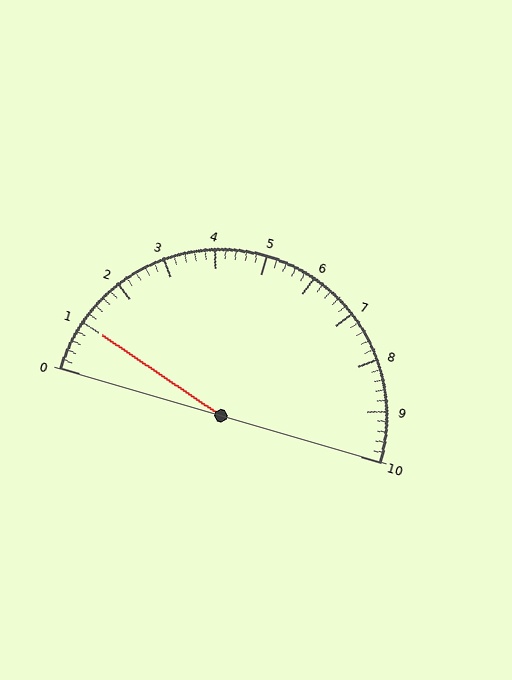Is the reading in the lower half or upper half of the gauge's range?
The reading is in the lower half of the range (0 to 10).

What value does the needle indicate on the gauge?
The needle indicates approximately 1.0.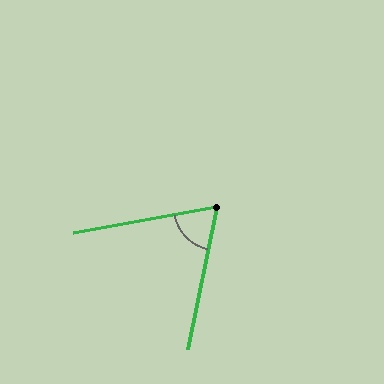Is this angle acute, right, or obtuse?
It is acute.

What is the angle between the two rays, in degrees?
Approximately 69 degrees.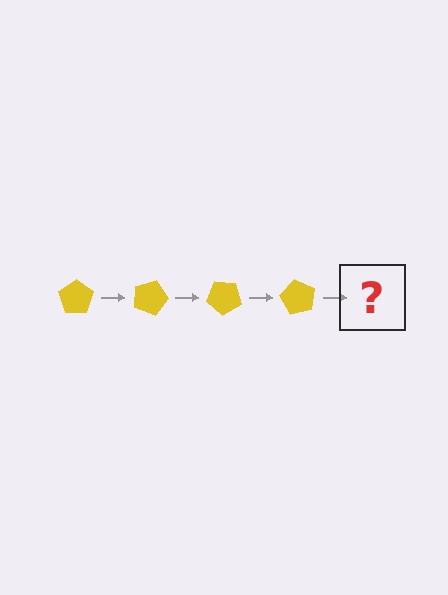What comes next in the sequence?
The next element should be a yellow pentagon rotated 80 degrees.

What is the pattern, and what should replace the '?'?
The pattern is that the pentagon rotates 20 degrees each step. The '?' should be a yellow pentagon rotated 80 degrees.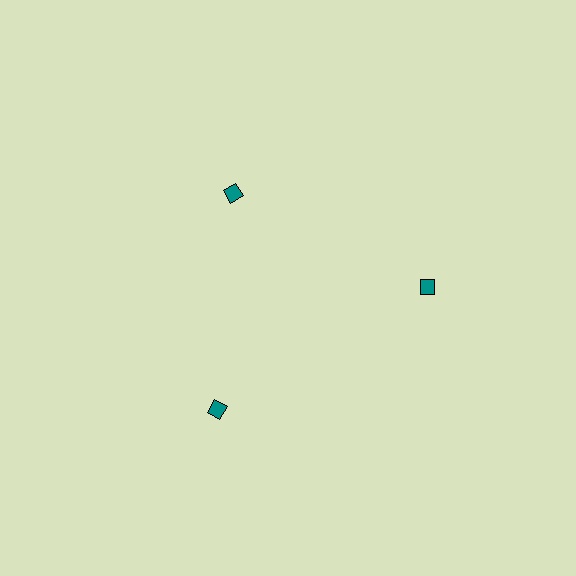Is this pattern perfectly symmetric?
No. The 3 teal diamonds are arranged in a ring, but one element near the 11 o'clock position is pulled inward toward the center, breaking the 3-fold rotational symmetry.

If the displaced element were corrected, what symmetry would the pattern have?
It would have 3-fold rotational symmetry — the pattern would map onto itself every 120 degrees.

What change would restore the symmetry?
The symmetry would be restored by moving it outward, back onto the ring so that all 3 diamonds sit at equal angles and equal distance from the center.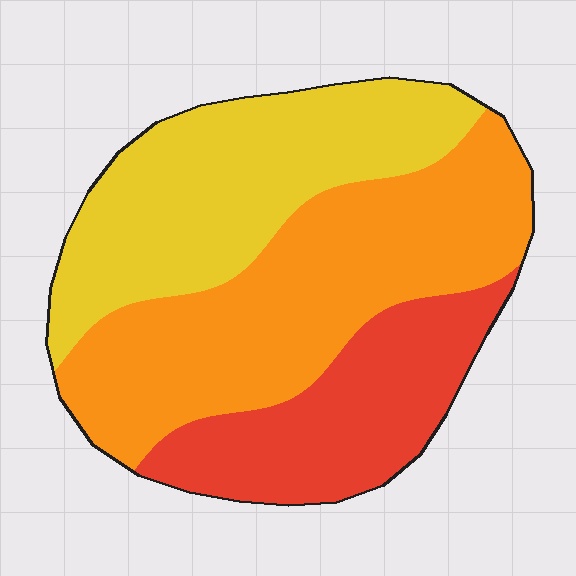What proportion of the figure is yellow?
Yellow takes up about one third (1/3) of the figure.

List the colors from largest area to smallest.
From largest to smallest: orange, yellow, red.